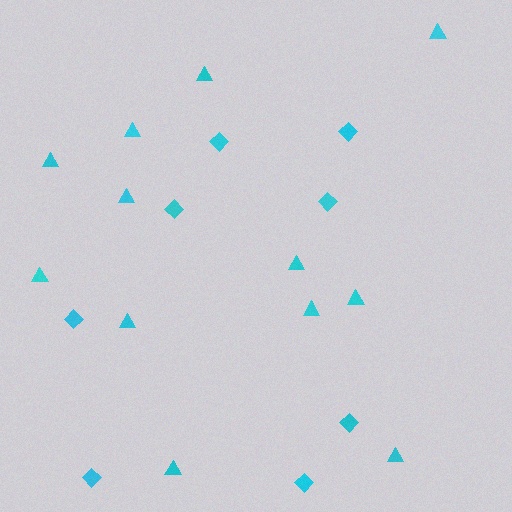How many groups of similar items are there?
There are 2 groups: one group of triangles (12) and one group of diamonds (8).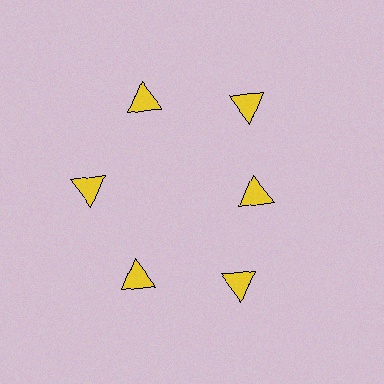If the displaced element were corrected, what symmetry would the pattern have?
It would have 6-fold rotational symmetry — the pattern would map onto itself every 60 degrees.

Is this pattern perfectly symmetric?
No. The 6 yellow triangles are arranged in a ring, but one element near the 3 o'clock position is pulled inward toward the center, breaking the 6-fold rotational symmetry.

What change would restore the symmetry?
The symmetry would be restored by moving it outward, back onto the ring so that all 6 triangles sit at equal angles and equal distance from the center.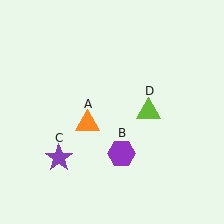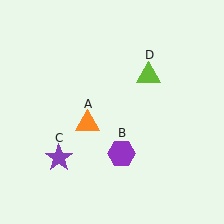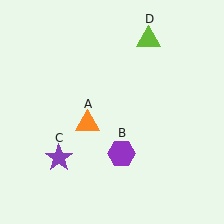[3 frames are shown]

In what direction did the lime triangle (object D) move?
The lime triangle (object D) moved up.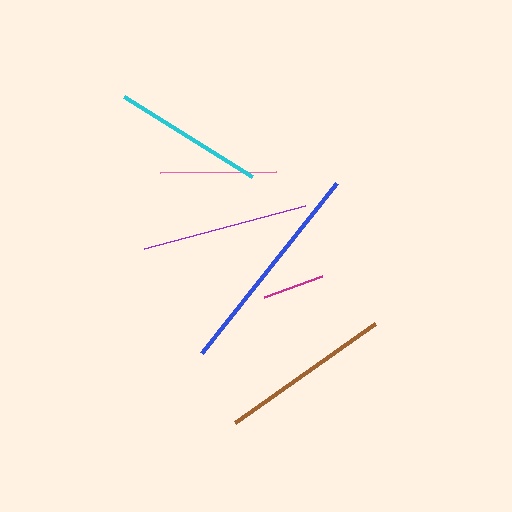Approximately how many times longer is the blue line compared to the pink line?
The blue line is approximately 1.9 times the length of the pink line.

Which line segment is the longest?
The blue line is the longest at approximately 217 pixels.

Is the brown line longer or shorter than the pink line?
The brown line is longer than the pink line.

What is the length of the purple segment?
The purple segment is approximately 167 pixels long.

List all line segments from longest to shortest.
From longest to shortest: blue, brown, purple, cyan, pink, magenta.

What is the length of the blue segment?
The blue segment is approximately 217 pixels long.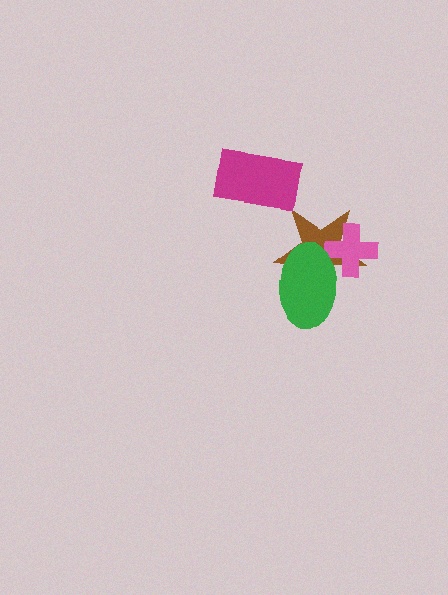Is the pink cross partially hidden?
Yes, it is partially covered by another shape.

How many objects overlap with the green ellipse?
2 objects overlap with the green ellipse.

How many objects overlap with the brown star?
2 objects overlap with the brown star.